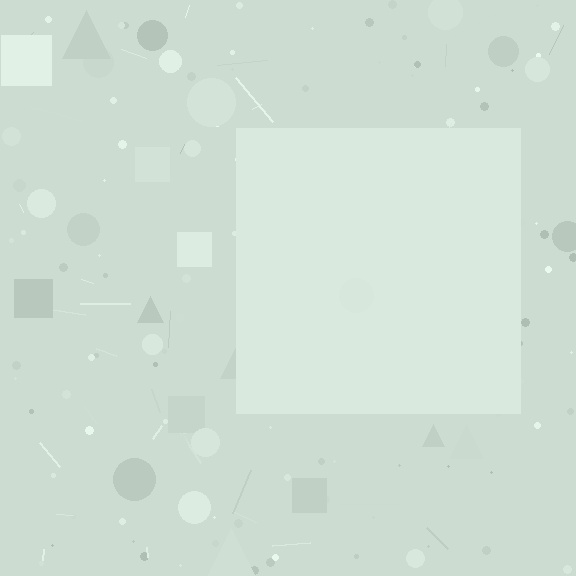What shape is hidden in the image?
A square is hidden in the image.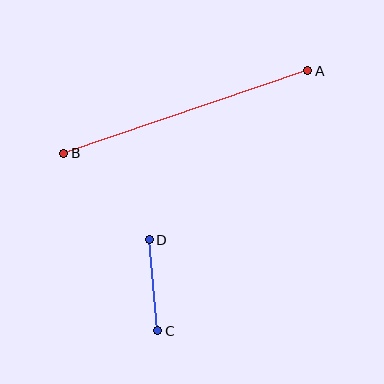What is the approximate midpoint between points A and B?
The midpoint is at approximately (186, 112) pixels.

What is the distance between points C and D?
The distance is approximately 91 pixels.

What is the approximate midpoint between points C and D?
The midpoint is at approximately (154, 285) pixels.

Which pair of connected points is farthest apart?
Points A and B are farthest apart.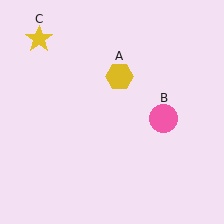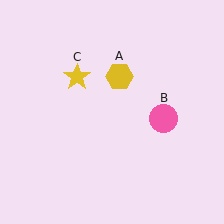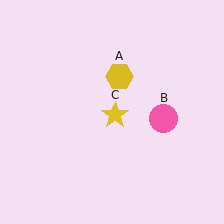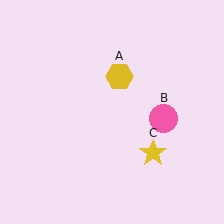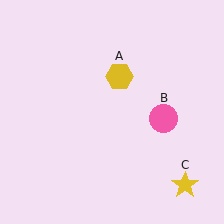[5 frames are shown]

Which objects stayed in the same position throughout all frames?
Yellow hexagon (object A) and pink circle (object B) remained stationary.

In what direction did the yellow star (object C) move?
The yellow star (object C) moved down and to the right.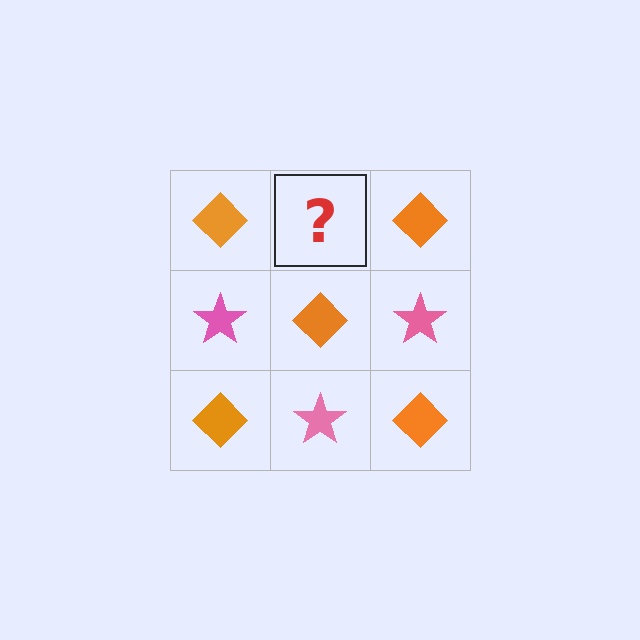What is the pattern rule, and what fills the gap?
The rule is that it alternates orange diamond and pink star in a checkerboard pattern. The gap should be filled with a pink star.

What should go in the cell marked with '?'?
The missing cell should contain a pink star.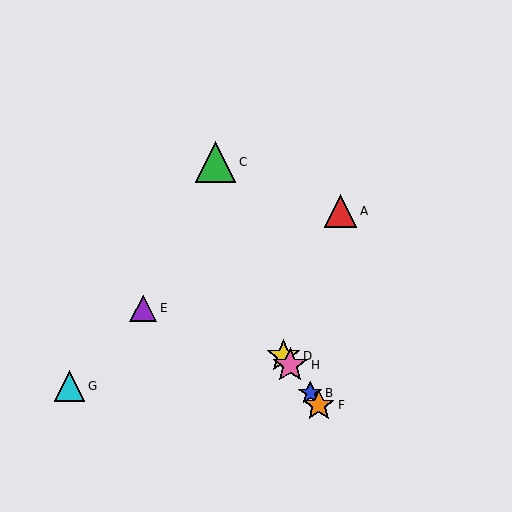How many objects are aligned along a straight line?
4 objects (B, D, F, H) are aligned along a straight line.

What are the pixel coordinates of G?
Object G is at (70, 386).